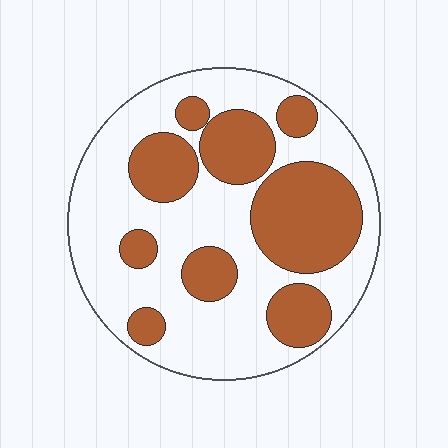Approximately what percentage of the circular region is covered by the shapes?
Approximately 40%.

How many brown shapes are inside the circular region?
9.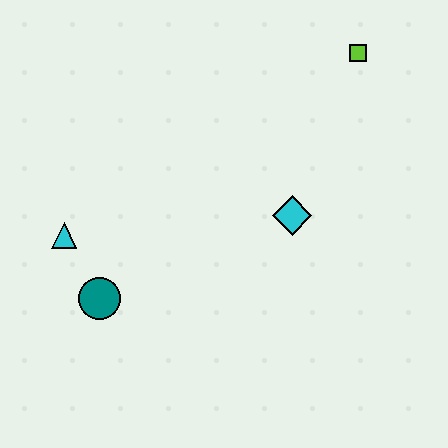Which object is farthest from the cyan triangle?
The lime square is farthest from the cyan triangle.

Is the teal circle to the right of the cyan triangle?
Yes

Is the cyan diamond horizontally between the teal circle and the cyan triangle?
No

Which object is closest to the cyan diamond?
The lime square is closest to the cyan diamond.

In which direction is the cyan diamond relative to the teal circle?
The cyan diamond is to the right of the teal circle.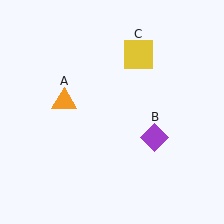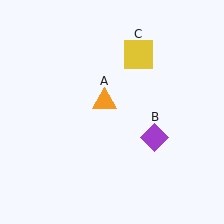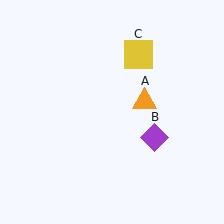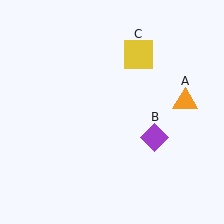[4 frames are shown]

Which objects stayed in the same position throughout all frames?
Purple diamond (object B) and yellow square (object C) remained stationary.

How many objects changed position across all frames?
1 object changed position: orange triangle (object A).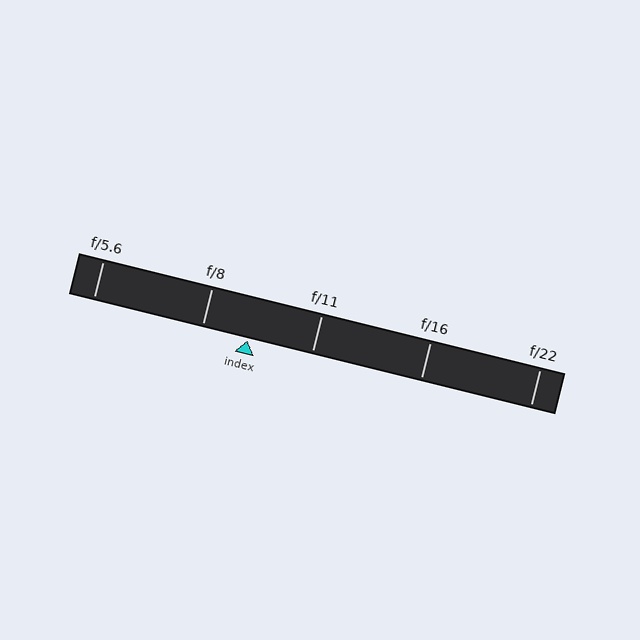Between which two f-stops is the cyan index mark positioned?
The index mark is between f/8 and f/11.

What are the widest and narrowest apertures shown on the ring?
The widest aperture shown is f/5.6 and the narrowest is f/22.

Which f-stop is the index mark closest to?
The index mark is closest to f/8.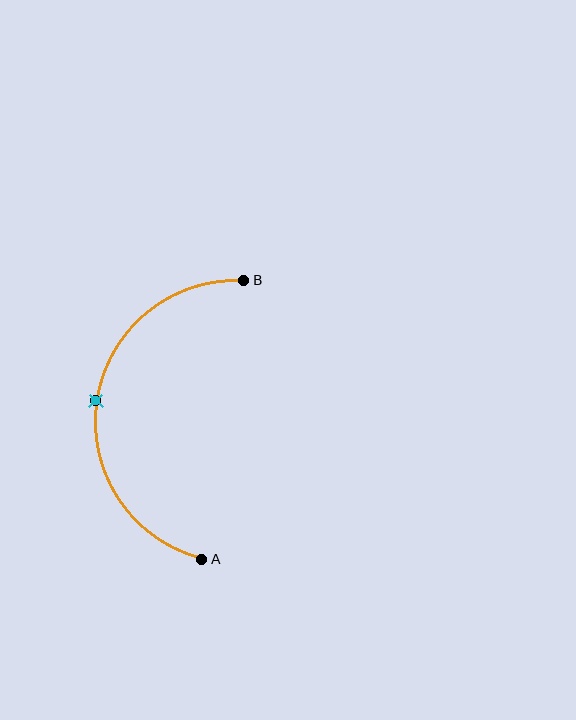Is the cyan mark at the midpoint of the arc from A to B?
Yes. The cyan mark lies on the arc at equal arc-length from both A and B — it is the arc midpoint.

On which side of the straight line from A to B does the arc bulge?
The arc bulges to the left of the straight line connecting A and B.